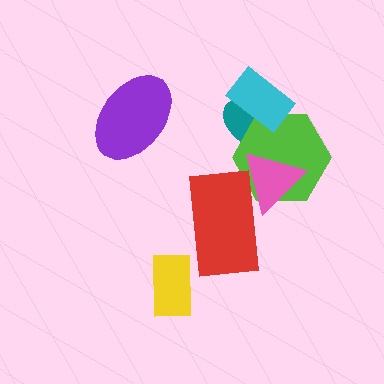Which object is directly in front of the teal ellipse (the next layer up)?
The lime hexagon is directly in front of the teal ellipse.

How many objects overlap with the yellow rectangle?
0 objects overlap with the yellow rectangle.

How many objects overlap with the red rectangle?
2 objects overlap with the red rectangle.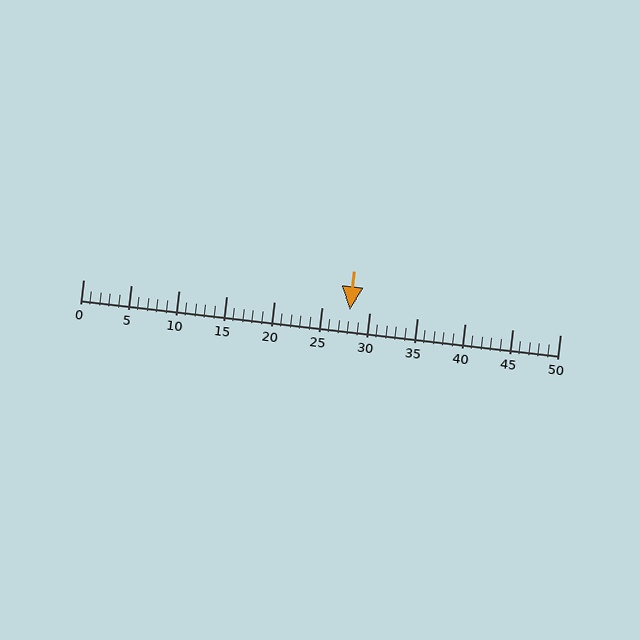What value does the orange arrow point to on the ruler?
The orange arrow points to approximately 28.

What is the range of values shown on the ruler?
The ruler shows values from 0 to 50.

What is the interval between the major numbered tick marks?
The major tick marks are spaced 5 units apart.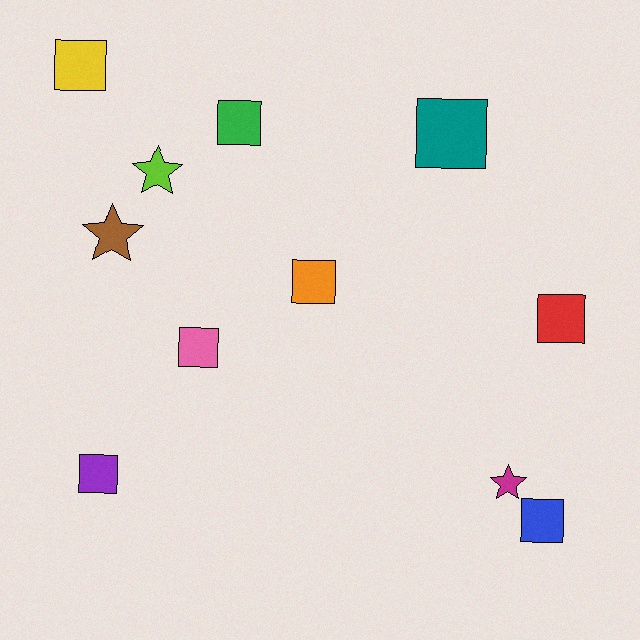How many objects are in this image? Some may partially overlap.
There are 11 objects.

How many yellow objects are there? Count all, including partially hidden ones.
There is 1 yellow object.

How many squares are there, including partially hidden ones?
There are 8 squares.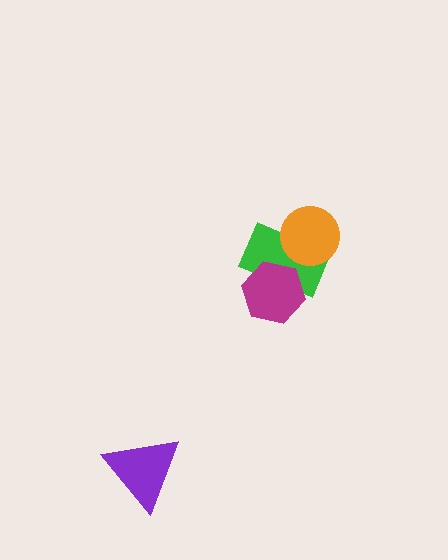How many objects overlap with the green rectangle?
2 objects overlap with the green rectangle.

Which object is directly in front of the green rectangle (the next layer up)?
The magenta hexagon is directly in front of the green rectangle.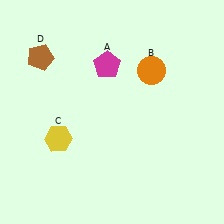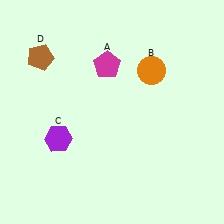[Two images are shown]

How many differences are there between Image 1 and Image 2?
There is 1 difference between the two images.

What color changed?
The hexagon (C) changed from yellow in Image 1 to purple in Image 2.